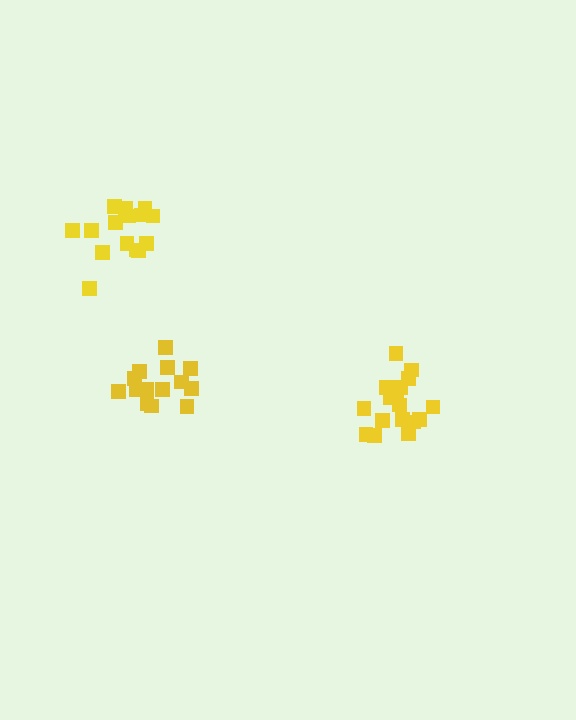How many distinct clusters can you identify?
There are 3 distinct clusters.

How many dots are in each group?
Group 1: 15 dots, Group 2: 18 dots, Group 3: 14 dots (47 total).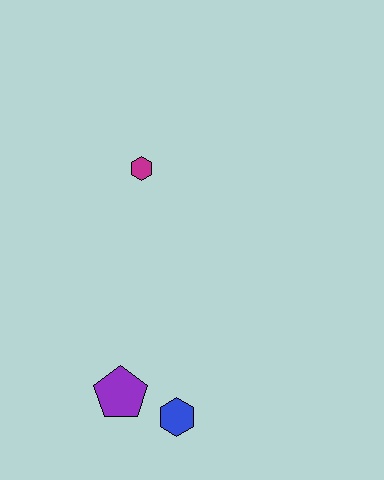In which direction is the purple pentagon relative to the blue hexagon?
The purple pentagon is to the left of the blue hexagon.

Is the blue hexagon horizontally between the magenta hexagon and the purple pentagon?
No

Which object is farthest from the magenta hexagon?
The blue hexagon is farthest from the magenta hexagon.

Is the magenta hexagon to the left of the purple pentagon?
No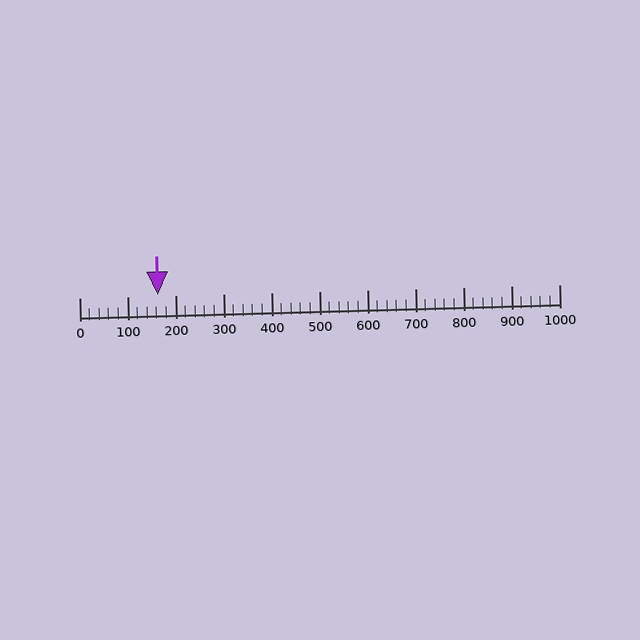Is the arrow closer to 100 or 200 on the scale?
The arrow is closer to 200.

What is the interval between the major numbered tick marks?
The major tick marks are spaced 100 units apart.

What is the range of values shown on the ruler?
The ruler shows values from 0 to 1000.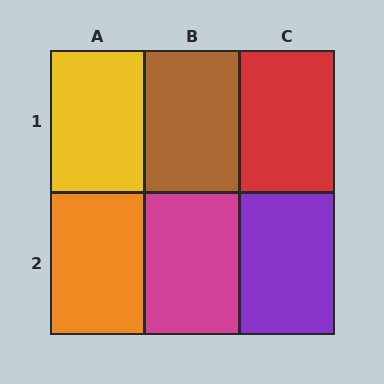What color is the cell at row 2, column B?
Magenta.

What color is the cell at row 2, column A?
Orange.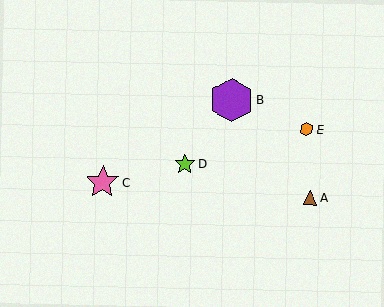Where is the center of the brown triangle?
The center of the brown triangle is at (310, 198).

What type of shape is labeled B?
Shape B is a purple hexagon.